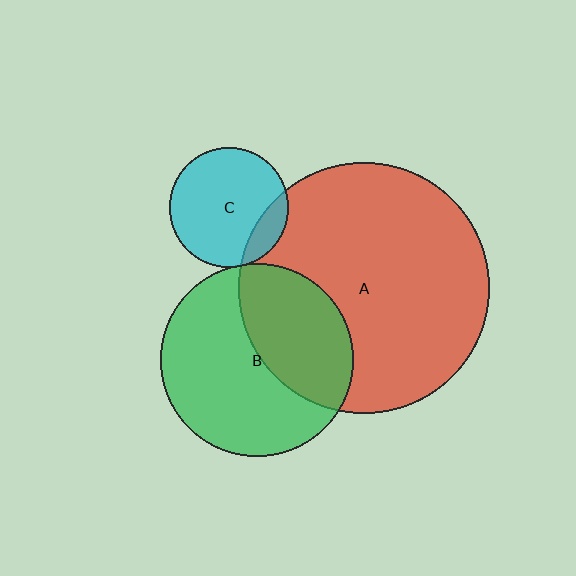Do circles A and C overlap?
Yes.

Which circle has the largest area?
Circle A (red).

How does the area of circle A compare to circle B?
Approximately 1.7 times.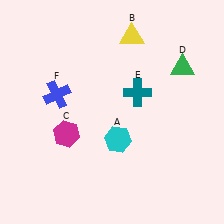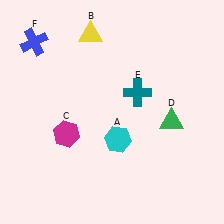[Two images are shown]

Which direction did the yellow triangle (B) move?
The yellow triangle (B) moved left.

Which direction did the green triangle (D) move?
The green triangle (D) moved down.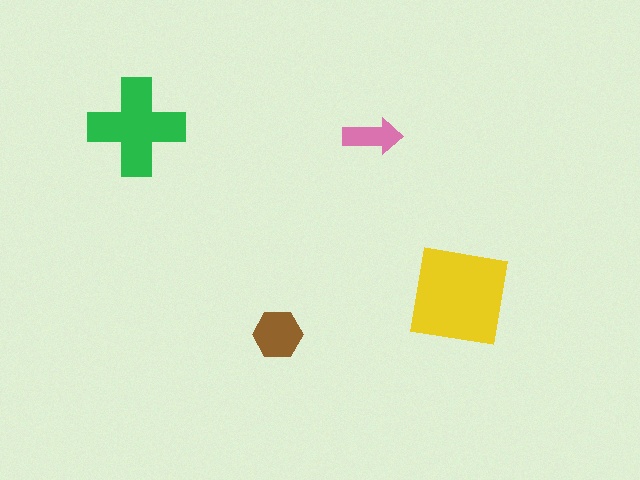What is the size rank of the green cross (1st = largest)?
2nd.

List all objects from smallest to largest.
The pink arrow, the brown hexagon, the green cross, the yellow square.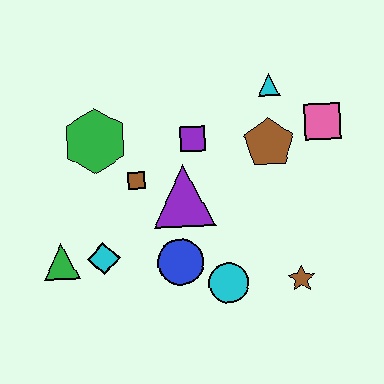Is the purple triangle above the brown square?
No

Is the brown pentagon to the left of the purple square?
No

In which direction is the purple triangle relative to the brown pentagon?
The purple triangle is to the left of the brown pentagon.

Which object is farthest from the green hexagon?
The brown star is farthest from the green hexagon.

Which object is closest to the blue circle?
The cyan circle is closest to the blue circle.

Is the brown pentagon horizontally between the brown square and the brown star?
Yes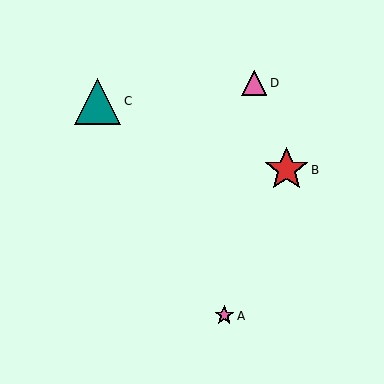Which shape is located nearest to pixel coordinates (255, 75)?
The pink triangle (labeled D) at (254, 83) is nearest to that location.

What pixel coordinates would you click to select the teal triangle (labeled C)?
Click at (98, 101) to select the teal triangle C.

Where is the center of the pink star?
The center of the pink star is at (224, 316).